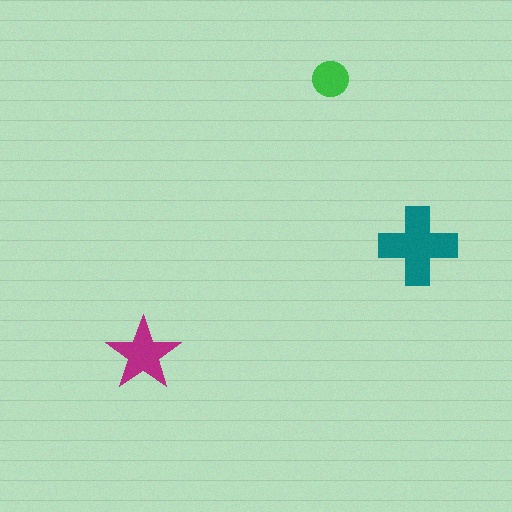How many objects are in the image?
There are 3 objects in the image.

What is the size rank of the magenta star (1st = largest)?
2nd.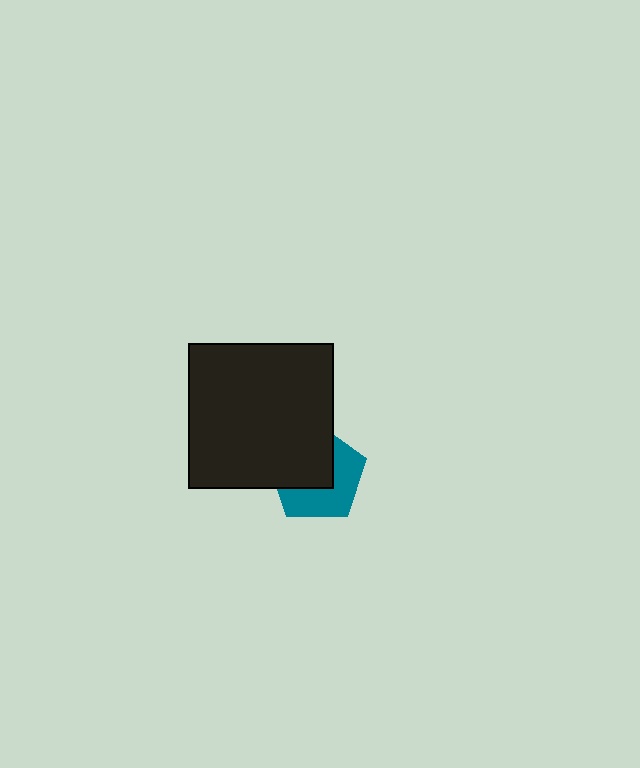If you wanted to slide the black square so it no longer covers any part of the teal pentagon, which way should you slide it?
Slide it toward the upper-left — that is the most direct way to separate the two shapes.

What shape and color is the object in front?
The object in front is a black square.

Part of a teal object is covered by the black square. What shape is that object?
It is a pentagon.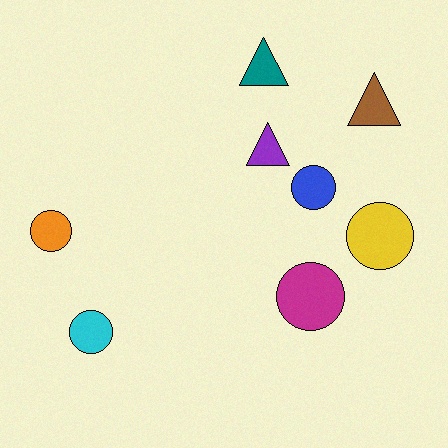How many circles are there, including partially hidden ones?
There are 5 circles.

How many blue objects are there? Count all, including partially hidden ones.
There is 1 blue object.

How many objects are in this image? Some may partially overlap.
There are 8 objects.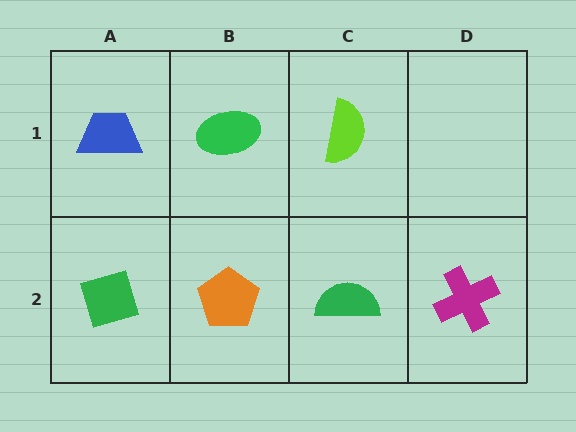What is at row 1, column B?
A green ellipse.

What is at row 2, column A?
A green diamond.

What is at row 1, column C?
A lime semicircle.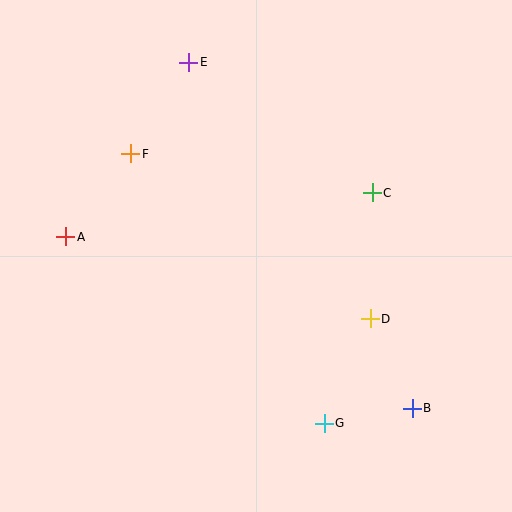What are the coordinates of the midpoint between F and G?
The midpoint between F and G is at (228, 289).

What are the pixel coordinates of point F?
Point F is at (131, 154).